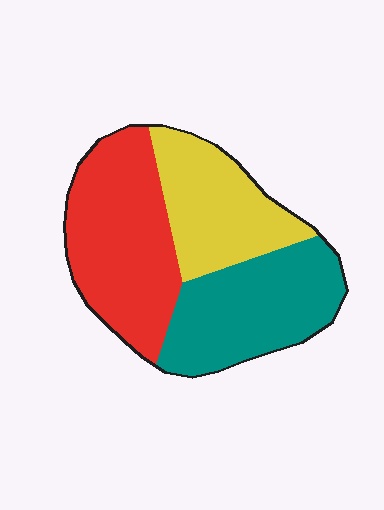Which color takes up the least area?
Yellow, at roughly 30%.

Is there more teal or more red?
Red.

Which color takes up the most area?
Red, at roughly 40%.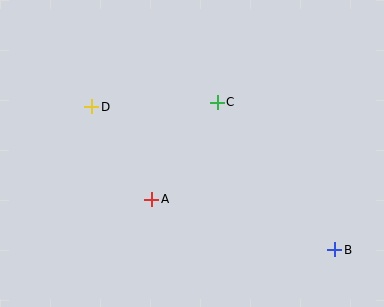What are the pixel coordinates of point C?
Point C is at (217, 102).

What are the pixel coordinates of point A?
Point A is at (152, 199).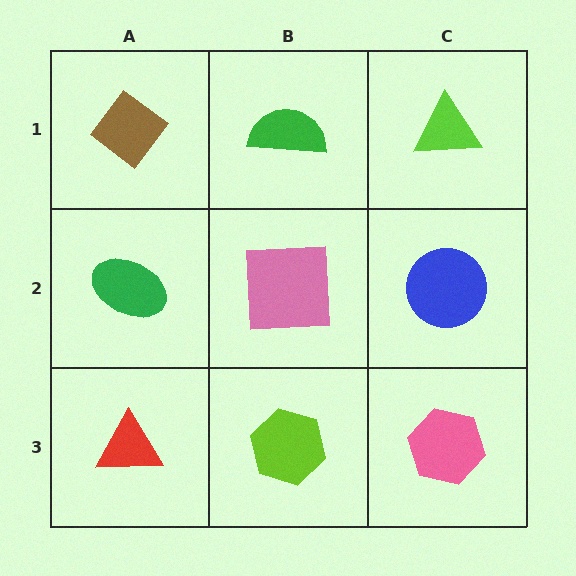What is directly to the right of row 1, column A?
A green semicircle.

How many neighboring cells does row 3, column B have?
3.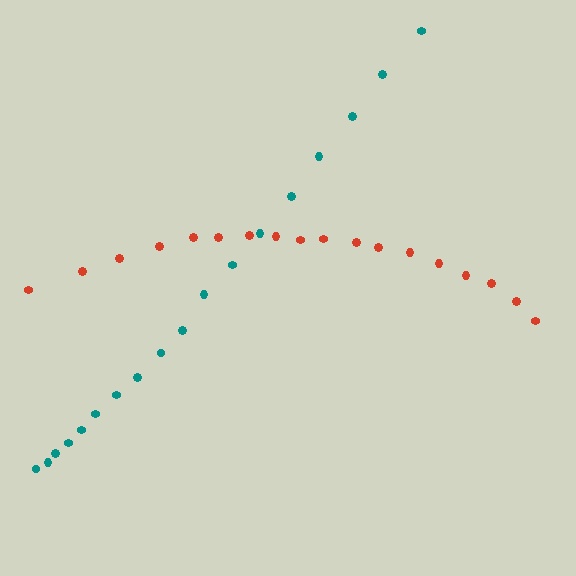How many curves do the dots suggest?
There are 2 distinct paths.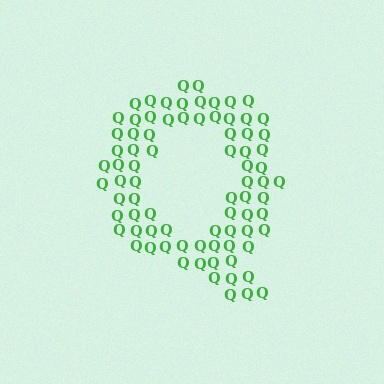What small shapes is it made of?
It is made of small letter Q's.